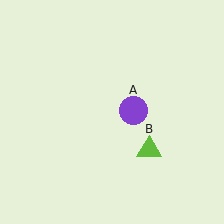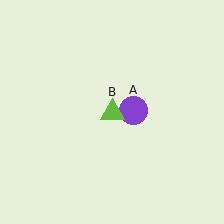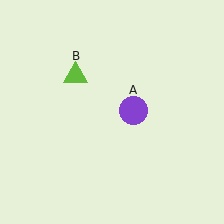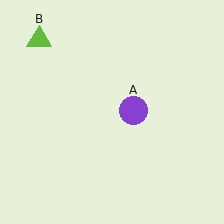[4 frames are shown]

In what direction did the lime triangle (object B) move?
The lime triangle (object B) moved up and to the left.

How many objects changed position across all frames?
1 object changed position: lime triangle (object B).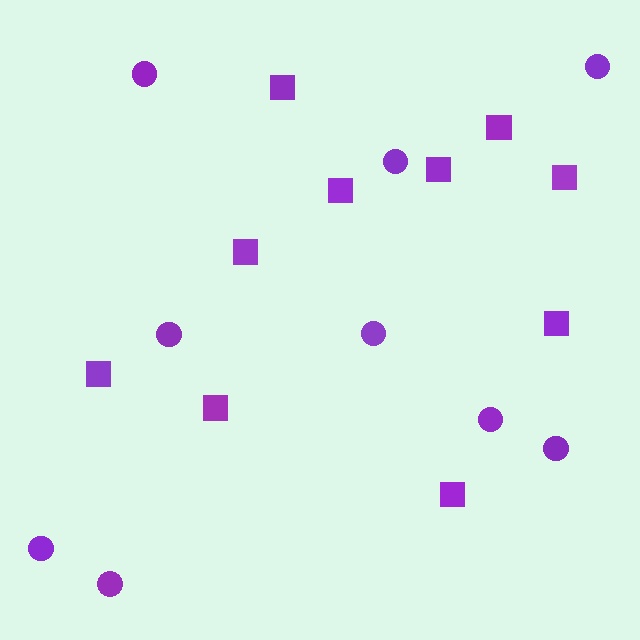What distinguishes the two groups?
There are 2 groups: one group of squares (10) and one group of circles (9).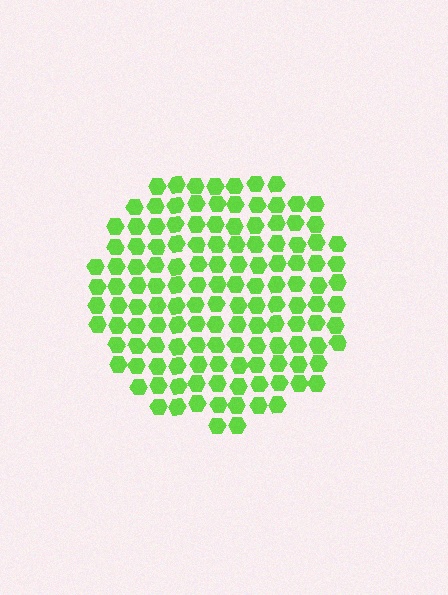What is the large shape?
The large shape is a circle.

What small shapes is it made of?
It is made of small hexagons.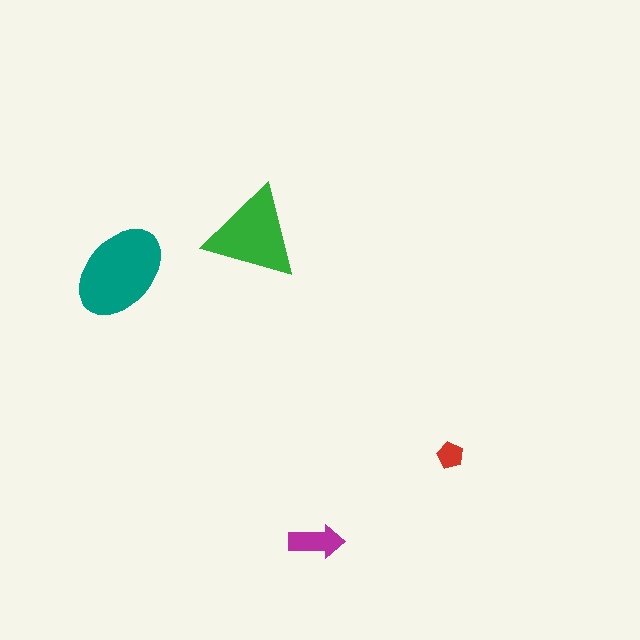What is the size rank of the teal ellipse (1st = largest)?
1st.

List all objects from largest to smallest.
The teal ellipse, the green triangle, the magenta arrow, the red pentagon.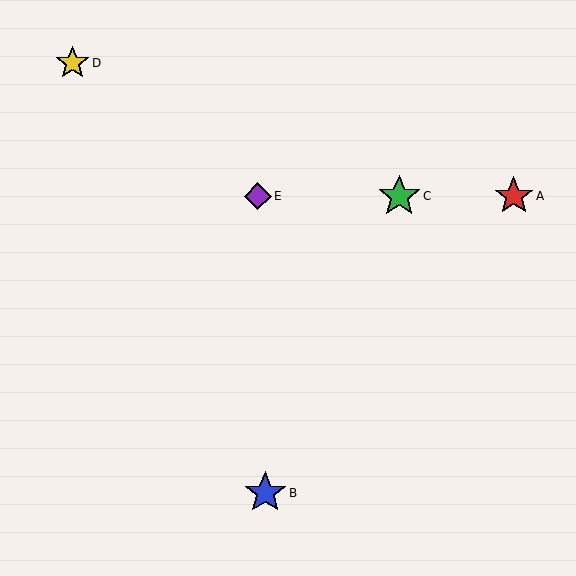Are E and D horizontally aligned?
No, E is at y≈196 and D is at y≈63.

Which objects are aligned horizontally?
Objects A, C, E are aligned horizontally.